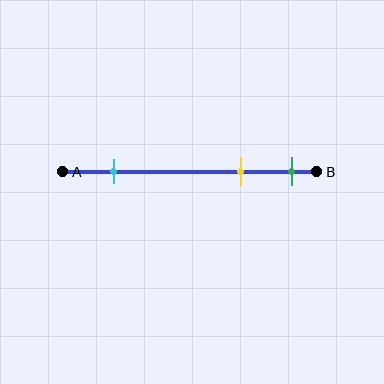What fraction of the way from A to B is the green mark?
The green mark is approximately 90% (0.9) of the way from A to B.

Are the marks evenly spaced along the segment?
No, the marks are not evenly spaced.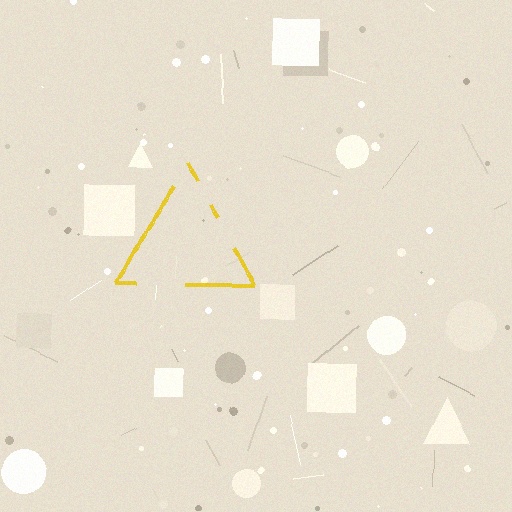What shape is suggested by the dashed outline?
The dashed outline suggests a triangle.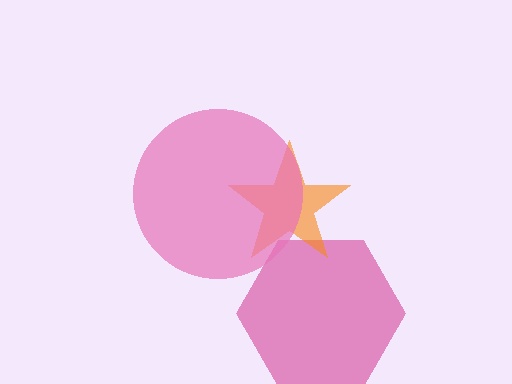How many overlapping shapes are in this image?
There are 3 overlapping shapes in the image.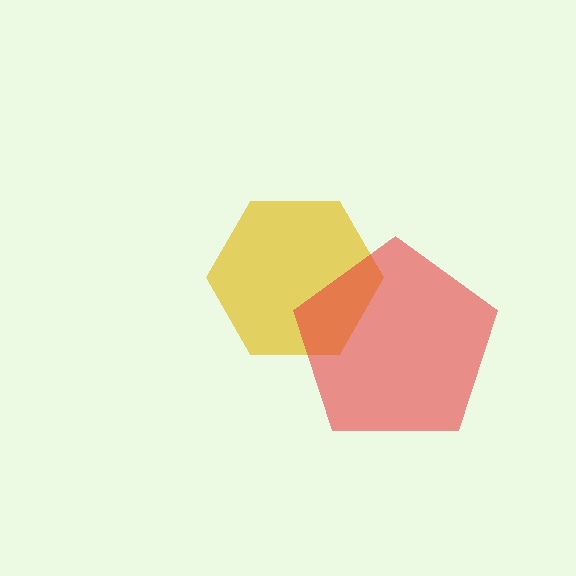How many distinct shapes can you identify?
There are 2 distinct shapes: a yellow hexagon, a red pentagon.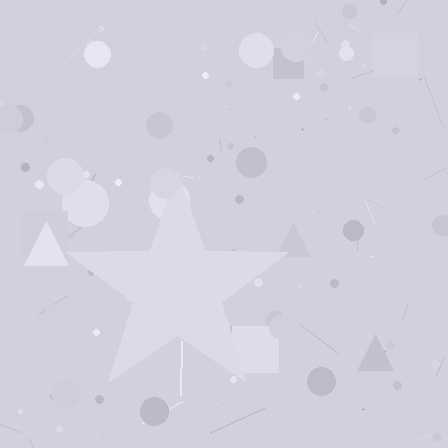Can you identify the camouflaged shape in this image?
The camouflaged shape is a star.